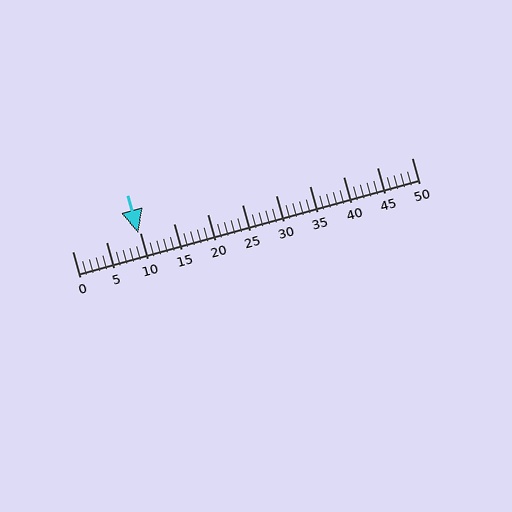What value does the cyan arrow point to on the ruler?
The cyan arrow points to approximately 10.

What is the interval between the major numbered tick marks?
The major tick marks are spaced 5 units apart.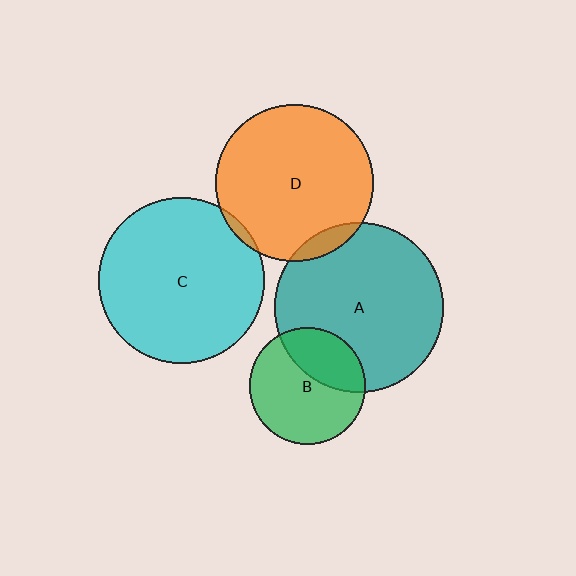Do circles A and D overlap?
Yes.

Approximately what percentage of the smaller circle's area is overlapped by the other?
Approximately 5%.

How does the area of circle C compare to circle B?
Approximately 2.0 times.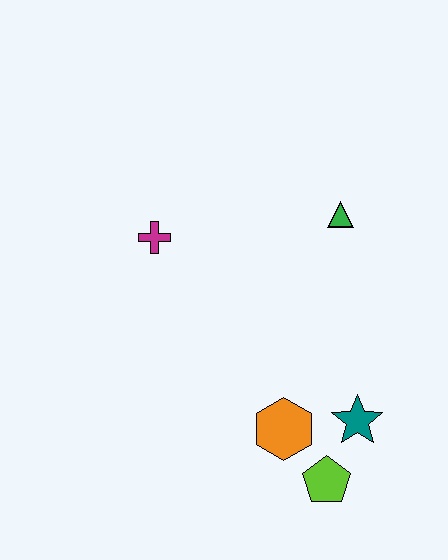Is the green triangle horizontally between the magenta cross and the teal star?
Yes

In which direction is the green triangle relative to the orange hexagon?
The green triangle is above the orange hexagon.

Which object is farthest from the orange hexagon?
The magenta cross is farthest from the orange hexagon.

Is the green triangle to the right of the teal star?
No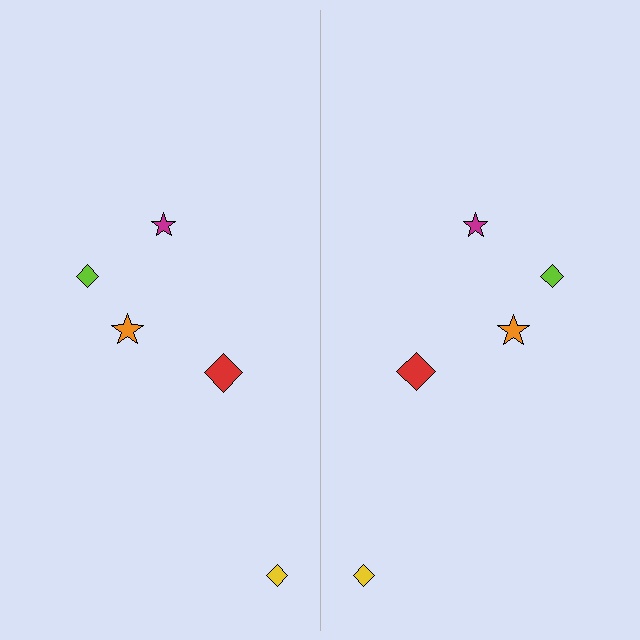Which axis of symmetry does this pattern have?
The pattern has a vertical axis of symmetry running through the center of the image.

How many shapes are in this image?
There are 10 shapes in this image.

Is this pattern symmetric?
Yes, this pattern has bilateral (reflection) symmetry.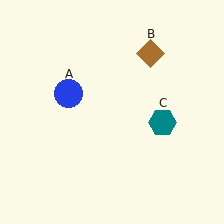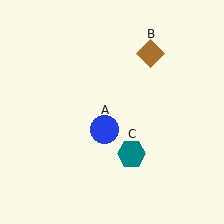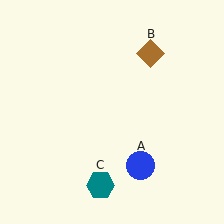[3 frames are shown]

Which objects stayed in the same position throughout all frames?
Brown diamond (object B) remained stationary.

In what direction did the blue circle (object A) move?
The blue circle (object A) moved down and to the right.